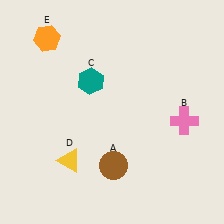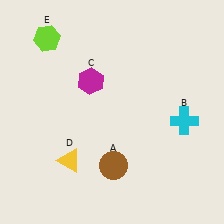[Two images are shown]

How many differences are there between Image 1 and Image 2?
There are 3 differences between the two images.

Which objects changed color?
B changed from pink to cyan. C changed from teal to magenta. E changed from orange to lime.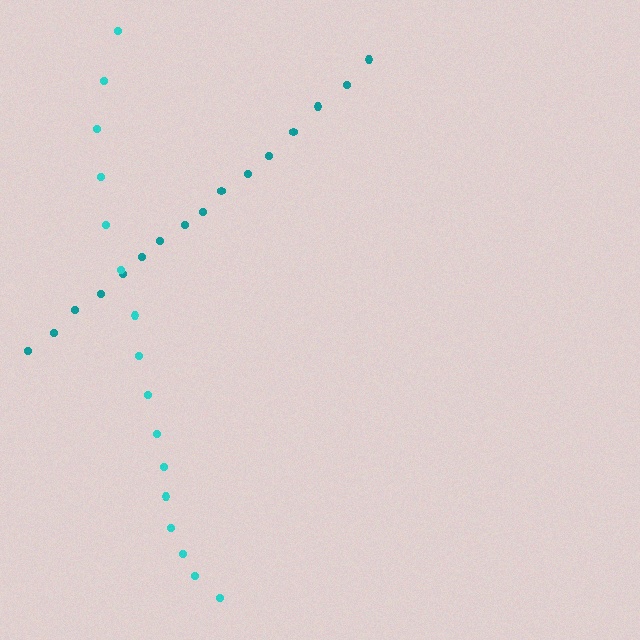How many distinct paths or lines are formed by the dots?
There are 2 distinct paths.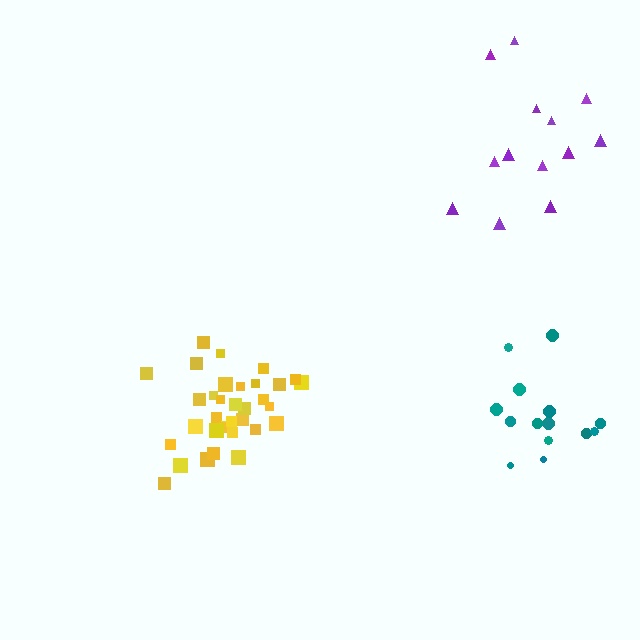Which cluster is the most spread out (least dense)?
Purple.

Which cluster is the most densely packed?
Yellow.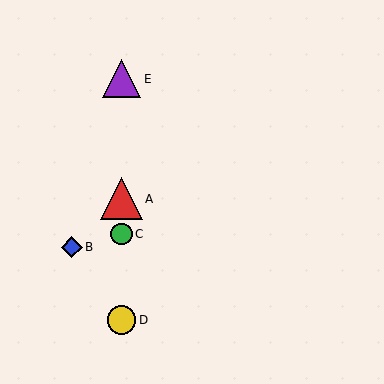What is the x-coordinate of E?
Object E is at x≈121.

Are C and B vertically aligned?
No, C is at x≈121 and B is at x≈72.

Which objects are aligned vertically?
Objects A, C, D, E are aligned vertically.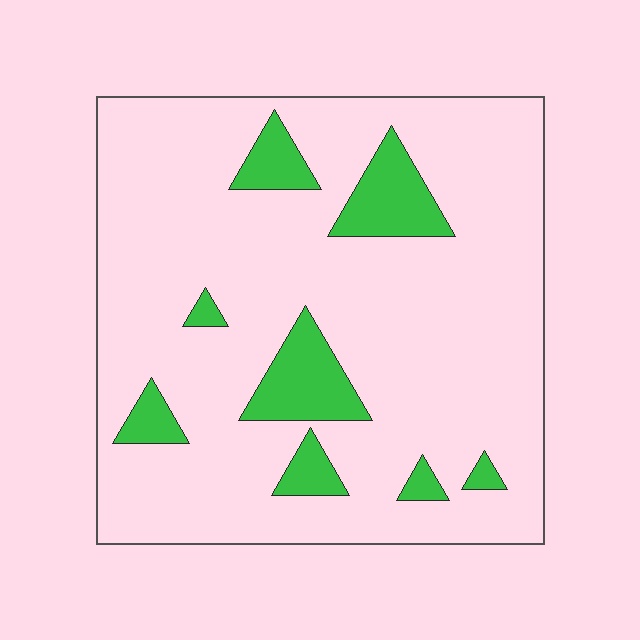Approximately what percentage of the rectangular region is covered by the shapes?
Approximately 15%.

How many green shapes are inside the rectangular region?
8.